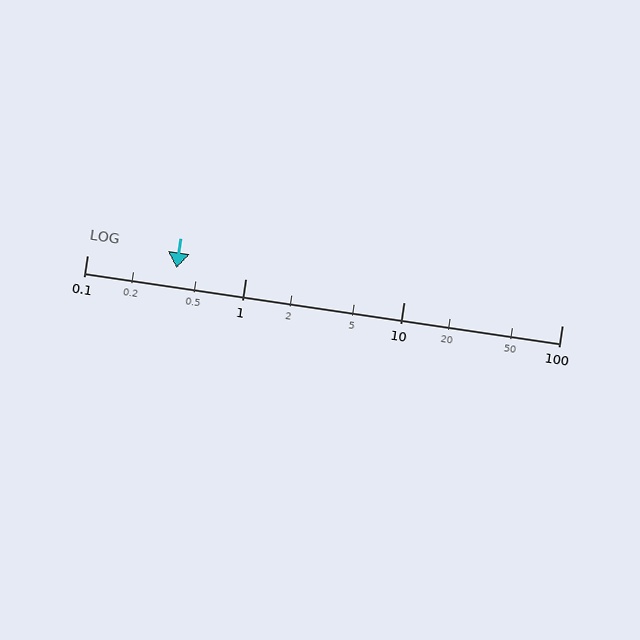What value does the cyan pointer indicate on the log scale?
The pointer indicates approximately 0.37.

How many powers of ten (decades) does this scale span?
The scale spans 3 decades, from 0.1 to 100.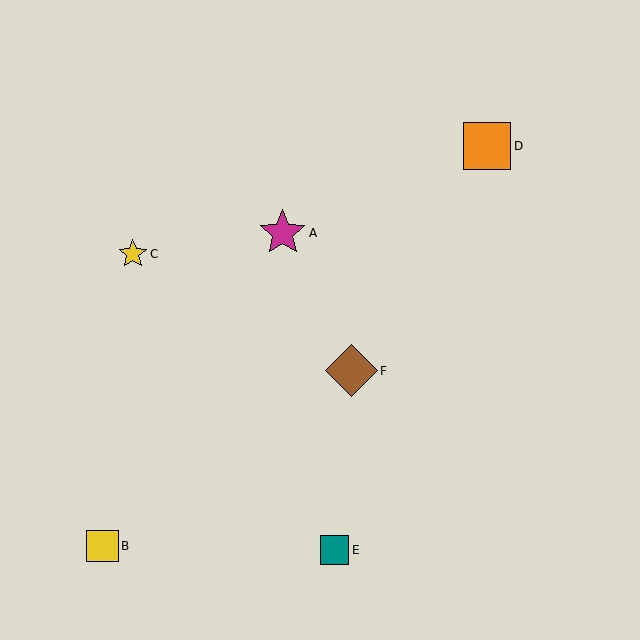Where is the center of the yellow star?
The center of the yellow star is at (133, 254).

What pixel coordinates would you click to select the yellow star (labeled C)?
Click at (133, 254) to select the yellow star C.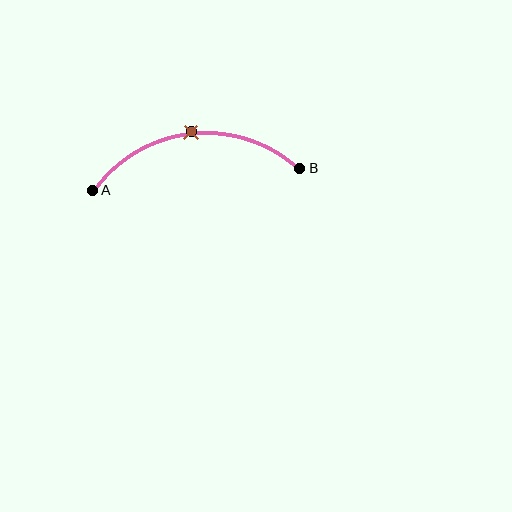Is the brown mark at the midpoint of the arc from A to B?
Yes. The brown mark lies on the arc at equal arc-length from both A and B — it is the arc midpoint.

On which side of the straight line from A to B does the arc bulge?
The arc bulges above the straight line connecting A and B.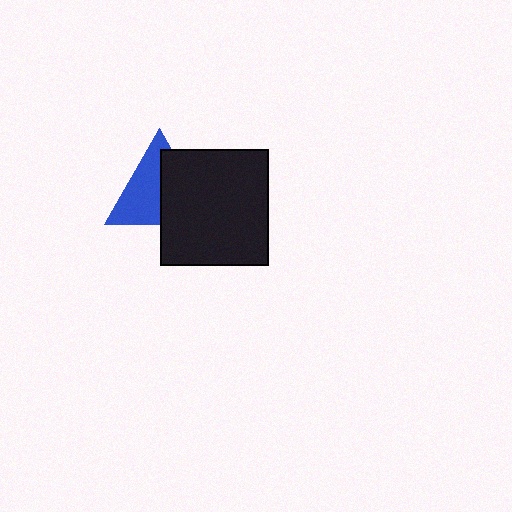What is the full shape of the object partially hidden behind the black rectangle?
The partially hidden object is a blue triangle.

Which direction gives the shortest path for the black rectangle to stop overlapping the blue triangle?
Moving right gives the shortest separation.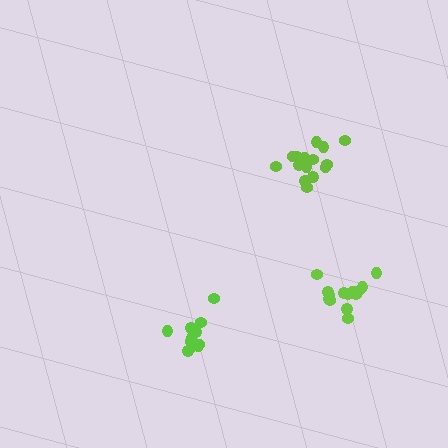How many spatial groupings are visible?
There are 3 spatial groupings.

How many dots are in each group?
Group 1: 15 dots, Group 2: 11 dots, Group 3: 15 dots (41 total).